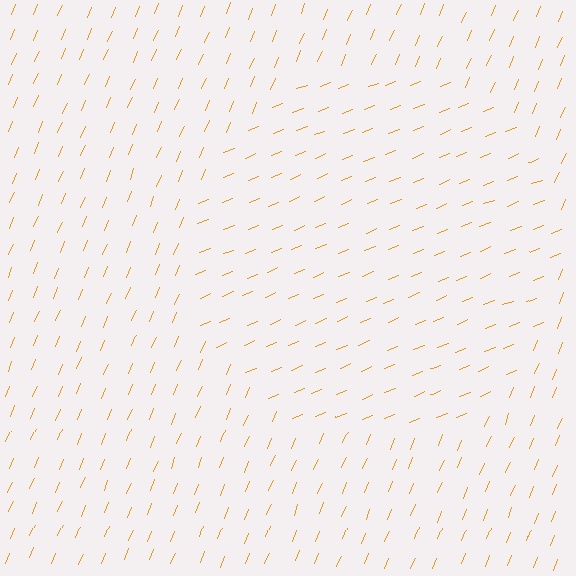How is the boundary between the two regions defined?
The boundary is defined purely by a change in line orientation (approximately 45 degrees difference). All lines are the same color and thickness.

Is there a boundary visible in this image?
Yes, there is a texture boundary formed by a change in line orientation.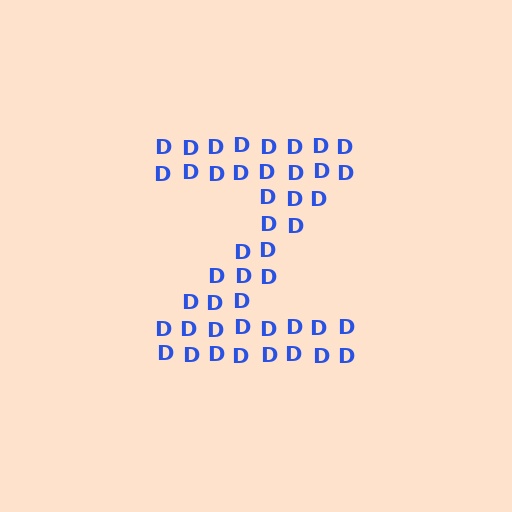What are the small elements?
The small elements are letter D's.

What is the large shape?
The large shape is the letter Z.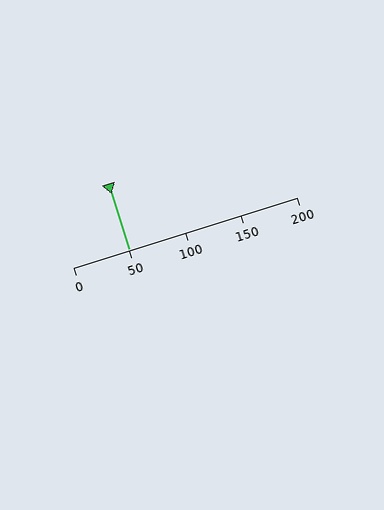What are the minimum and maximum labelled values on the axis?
The axis runs from 0 to 200.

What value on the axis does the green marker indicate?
The marker indicates approximately 50.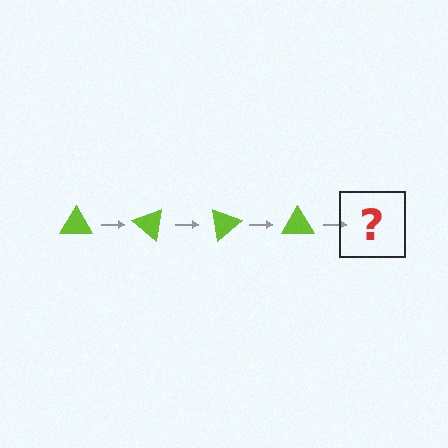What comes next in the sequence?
The next element should be a lime triangle rotated 160 degrees.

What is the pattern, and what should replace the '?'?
The pattern is that the triangle rotates 40 degrees each step. The '?' should be a lime triangle rotated 160 degrees.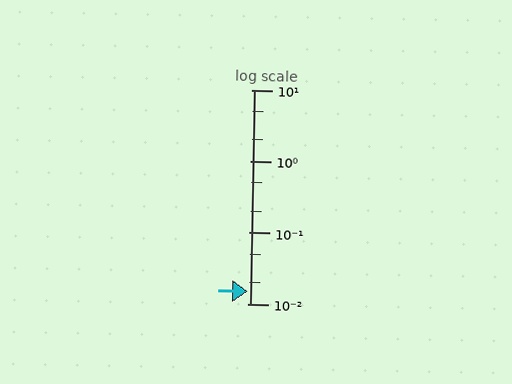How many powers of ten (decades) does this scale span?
The scale spans 3 decades, from 0.01 to 10.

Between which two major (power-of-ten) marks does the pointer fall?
The pointer is between 0.01 and 0.1.